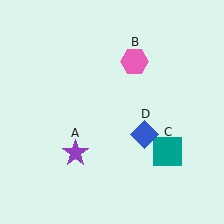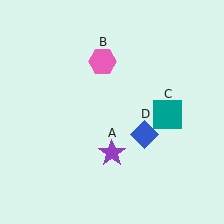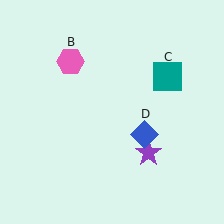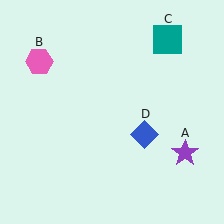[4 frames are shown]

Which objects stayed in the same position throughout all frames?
Blue diamond (object D) remained stationary.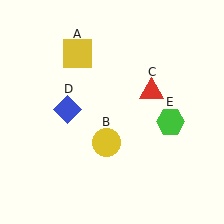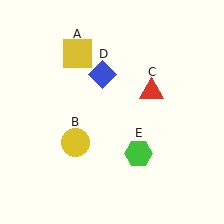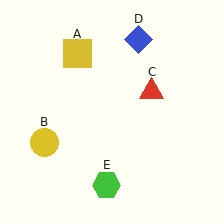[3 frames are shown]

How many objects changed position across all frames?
3 objects changed position: yellow circle (object B), blue diamond (object D), green hexagon (object E).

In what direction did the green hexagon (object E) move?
The green hexagon (object E) moved down and to the left.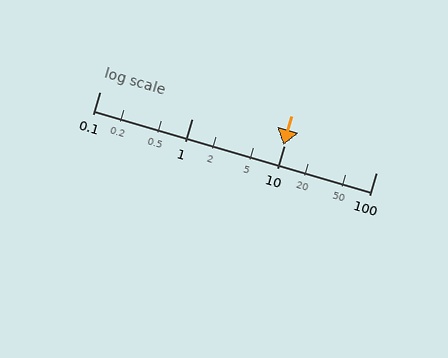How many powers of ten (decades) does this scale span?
The scale spans 3 decades, from 0.1 to 100.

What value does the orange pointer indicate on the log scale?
The pointer indicates approximately 9.9.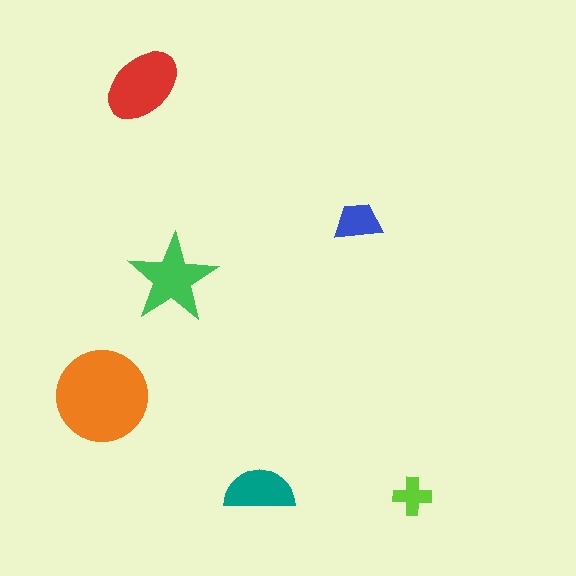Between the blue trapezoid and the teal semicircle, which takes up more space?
The teal semicircle.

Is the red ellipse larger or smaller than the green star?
Larger.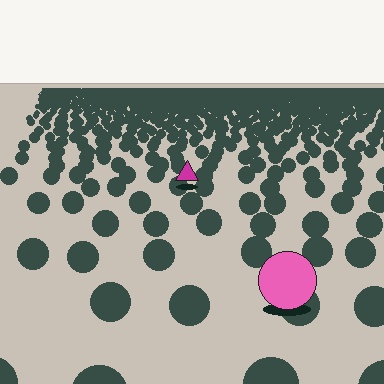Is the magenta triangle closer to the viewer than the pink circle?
No. The pink circle is closer — you can tell from the texture gradient: the ground texture is coarser near it.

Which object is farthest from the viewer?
The magenta triangle is farthest from the viewer. It appears smaller and the ground texture around it is denser.